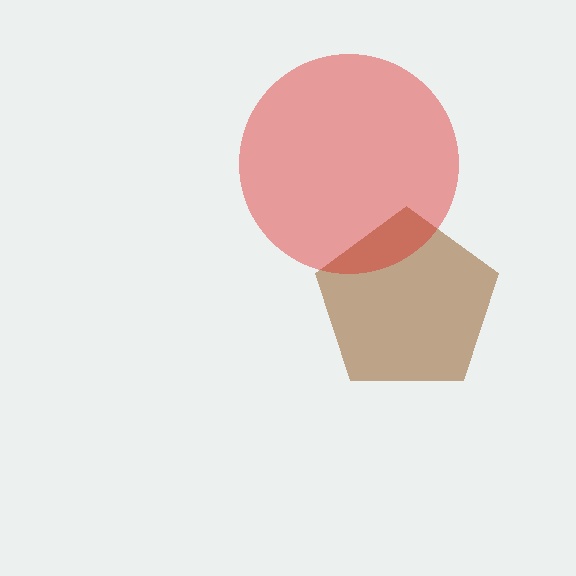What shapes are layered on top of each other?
The layered shapes are: a brown pentagon, a red circle.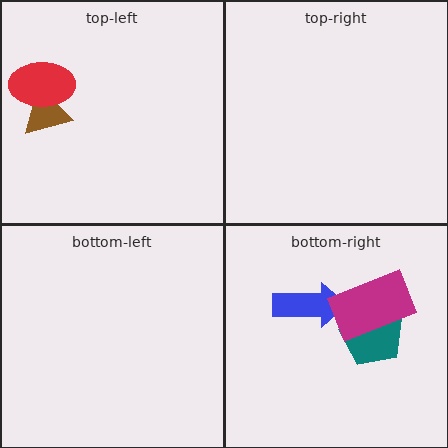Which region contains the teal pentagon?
The bottom-right region.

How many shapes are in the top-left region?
2.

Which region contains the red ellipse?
The top-left region.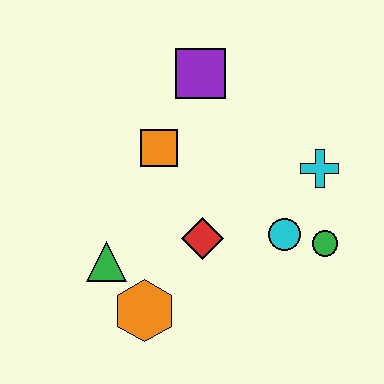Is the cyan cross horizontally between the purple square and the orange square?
No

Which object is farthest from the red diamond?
The purple square is farthest from the red diamond.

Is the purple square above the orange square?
Yes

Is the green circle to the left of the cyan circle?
No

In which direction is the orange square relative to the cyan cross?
The orange square is to the left of the cyan cross.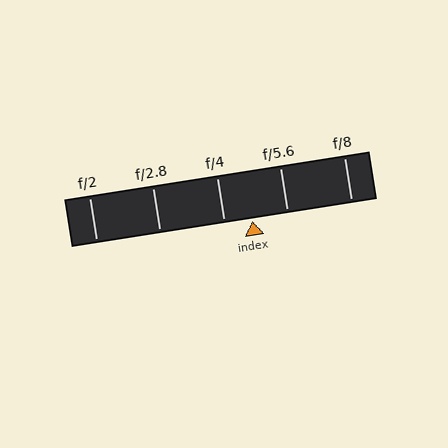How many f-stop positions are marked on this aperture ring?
There are 5 f-stop positions marked.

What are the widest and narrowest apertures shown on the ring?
The widest aperture shown is f/2 and the narrowest is f/8.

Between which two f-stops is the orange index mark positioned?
The index mark is between f/4 and f/5.6.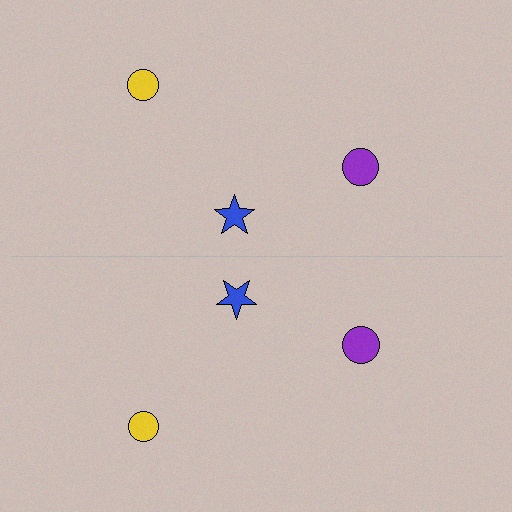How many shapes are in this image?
There are 6 shapes in this image.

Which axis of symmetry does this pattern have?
The pattern has a horizontal axis of symmetry running through the center of the image.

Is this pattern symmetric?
Yes, this pattern has bilateral (reflection) symmetry.